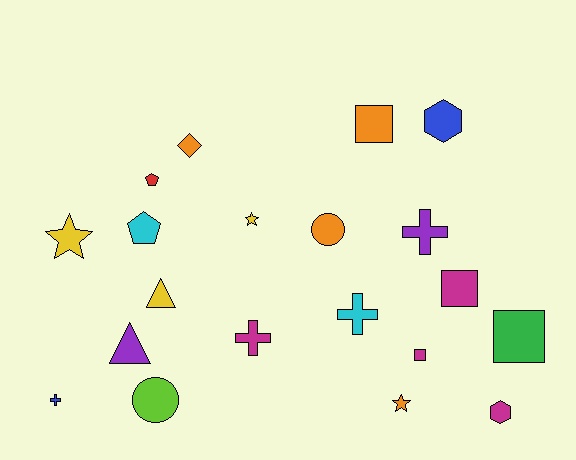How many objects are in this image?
There are 20 objects.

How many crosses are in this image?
There are 4 crosses.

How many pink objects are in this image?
There are no pink objects.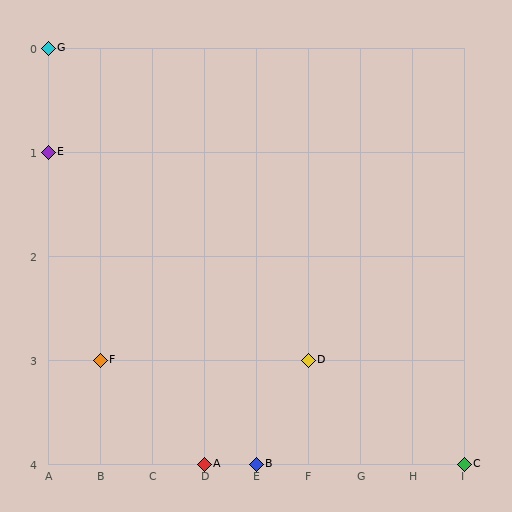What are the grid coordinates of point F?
Point F is at grid coordinates (B, 3).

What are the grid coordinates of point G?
Point G is at grid coordinates (A, 0).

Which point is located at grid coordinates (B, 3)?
Point F is at (B, 3).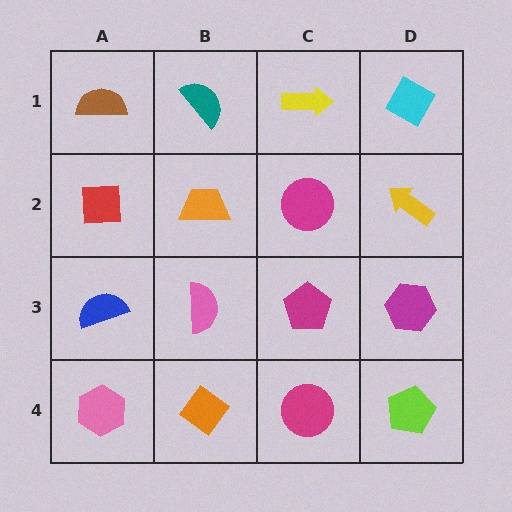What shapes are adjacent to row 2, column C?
A yellow arrow (row 1, column C), a magenta pentagon (row 3, column C), an orange trapezoid (row 2, column B), a yellow arrow (row 2, column D).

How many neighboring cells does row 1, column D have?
2.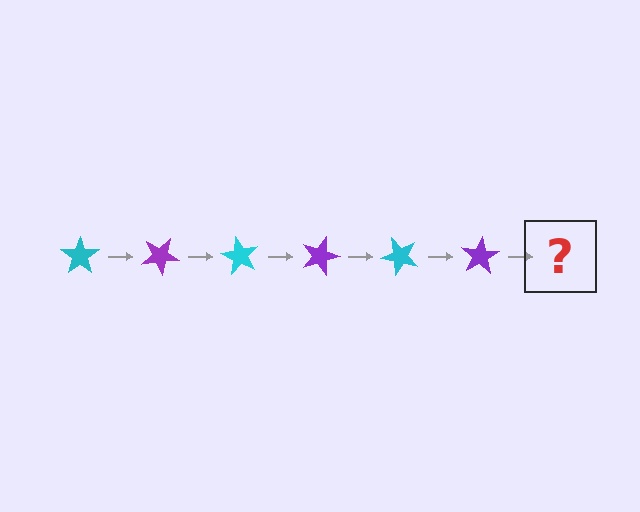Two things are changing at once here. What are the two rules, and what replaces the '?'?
The two rules are that it rotates 30 degrees each step and the color cycles through cyan and purple. The '?' should be a cyan star, rotated 180 degrees from the start.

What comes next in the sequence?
The next element should be a cyan star, rotated 180 degrees from the start.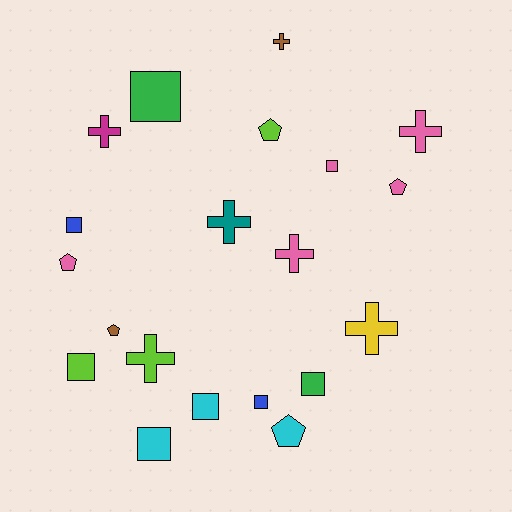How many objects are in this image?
There are 20 objects.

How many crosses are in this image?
There are 7 crosses.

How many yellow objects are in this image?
There is 1 yellow object.